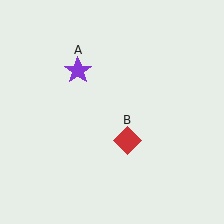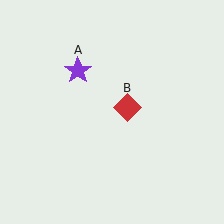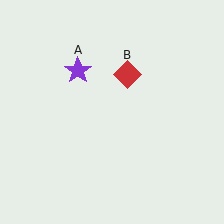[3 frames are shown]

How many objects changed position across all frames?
1 object changed position: red diamond (object B).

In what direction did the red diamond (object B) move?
The red diamond (object B) moved up.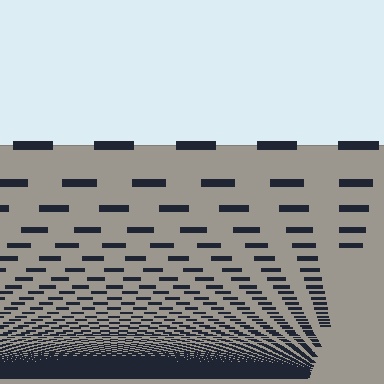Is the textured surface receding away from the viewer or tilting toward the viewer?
The surface appears to tilt toward the viewer. Texture elements get larger and sparser toward the top.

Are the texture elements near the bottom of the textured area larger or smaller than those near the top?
Smaller. The gradient is inverted — elements near the bottom are smaller and denser.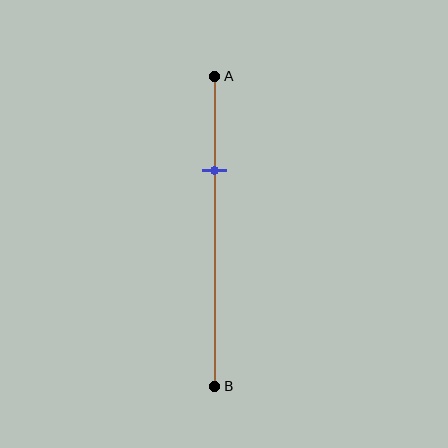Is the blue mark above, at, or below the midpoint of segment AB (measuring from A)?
The blue mark is above the midpoint of segment AB.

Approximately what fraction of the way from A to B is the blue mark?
The blue mark is approximately 30% of the way from A to B.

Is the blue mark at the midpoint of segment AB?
No, the mark is at about 30% from A, not at the 50% midpoint.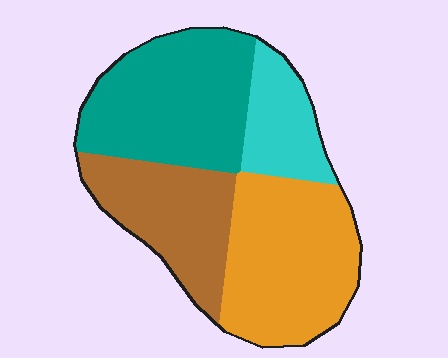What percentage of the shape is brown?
Brown covers roughly 20% of the shape.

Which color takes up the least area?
Cyan, at roughly 15%.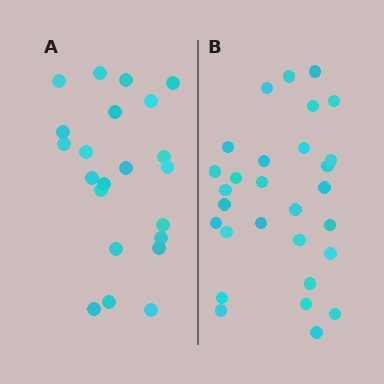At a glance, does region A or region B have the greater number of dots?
Region B (the right region) has more dots.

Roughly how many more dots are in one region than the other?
Region B has roughly 8 or so more dots than region A.